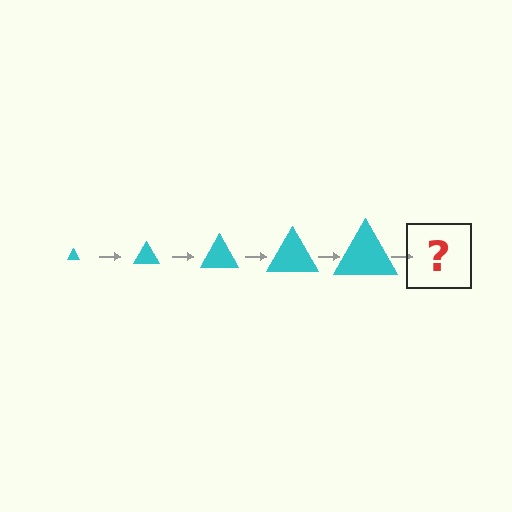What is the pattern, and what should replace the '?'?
The pattern is that the triangle gets progressively larger each step. The '?' should be a cyan triangle, larger than the previous one.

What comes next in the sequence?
The next element should be a cyan triangle, larger than the previous one.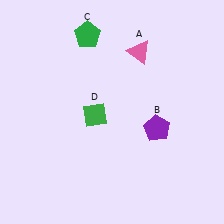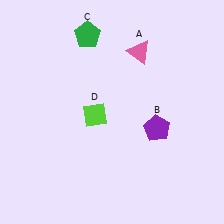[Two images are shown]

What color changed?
The diamond (D) changed from green in Image 1 to lime in Image 2.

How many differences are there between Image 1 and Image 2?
There is 1 difference between the two images.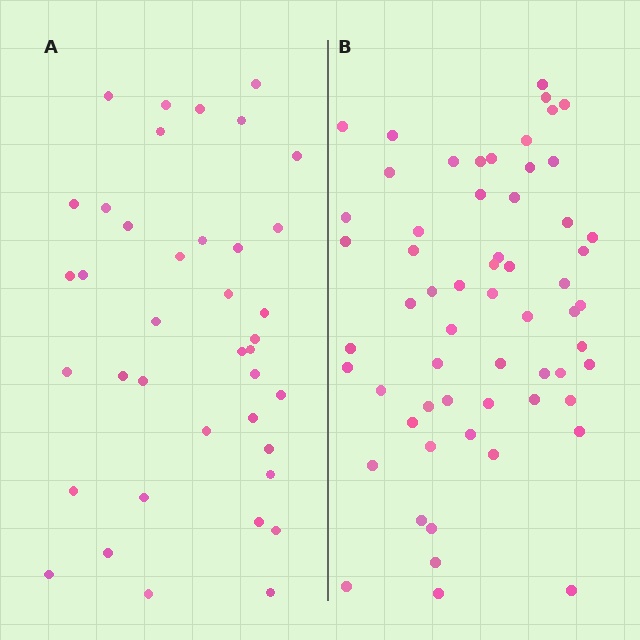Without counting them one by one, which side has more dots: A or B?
Region B (the right region) has more dots.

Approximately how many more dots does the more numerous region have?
Region B has approximately 20 more dots than region A.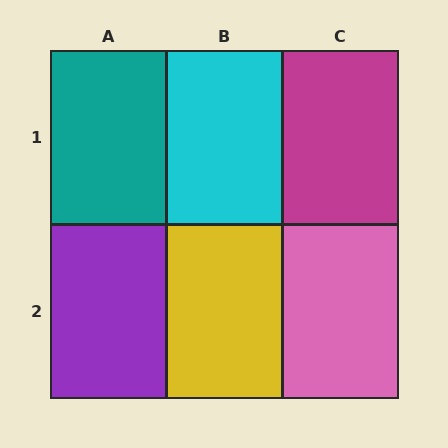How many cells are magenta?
1 cell is magenta.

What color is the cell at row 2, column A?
Purple.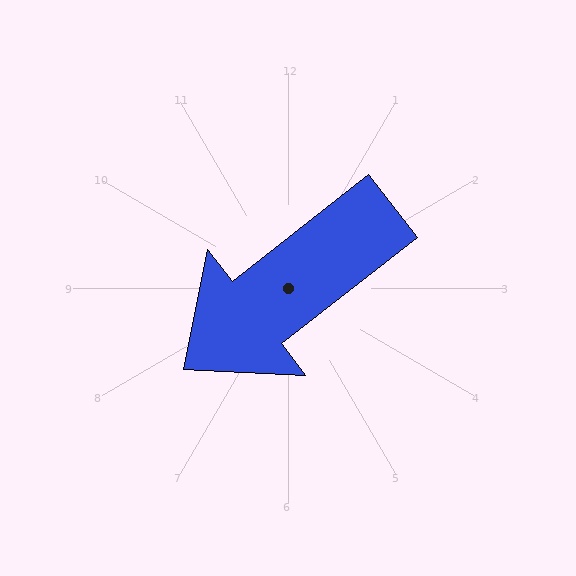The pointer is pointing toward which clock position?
Roughly 8 o'clock.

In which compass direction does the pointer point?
Southwest.